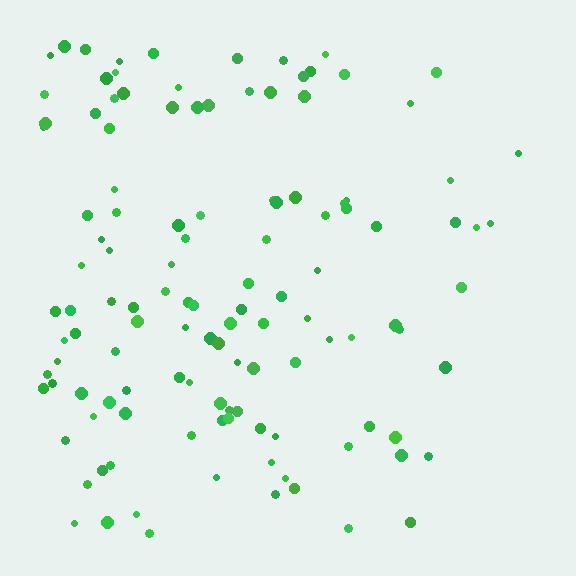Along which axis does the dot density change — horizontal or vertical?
Horizontal.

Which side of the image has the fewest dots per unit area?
The right.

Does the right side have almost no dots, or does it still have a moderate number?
Still a moderate number, just noticeably fewer than the left.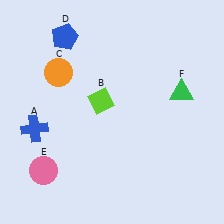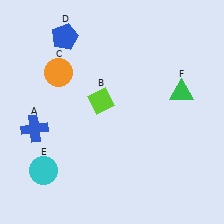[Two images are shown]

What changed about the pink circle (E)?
In Image 1, E is pink. In Image 2, it changed to cyan.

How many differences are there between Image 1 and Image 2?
There is 1 difference between the two images.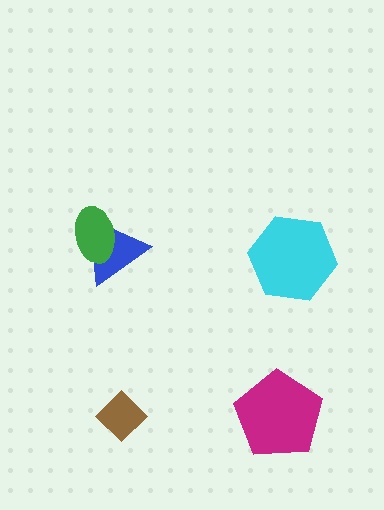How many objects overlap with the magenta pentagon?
0 objects overlap with the magenta pentagon.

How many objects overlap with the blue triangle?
1 object overlaps with the blue triangle.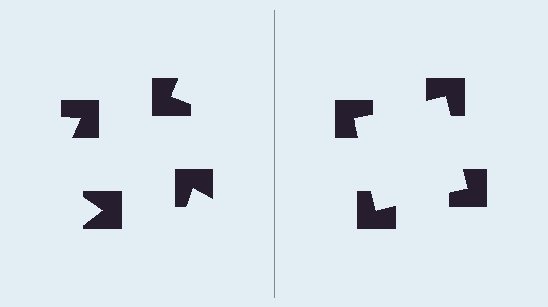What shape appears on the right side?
An illusory square.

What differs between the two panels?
The notched squares are positioned identically on both sides; only the wedge orientations differ. On the right they align to a square; on the left they are misaligned.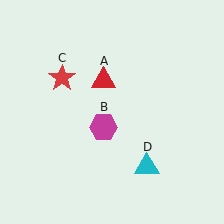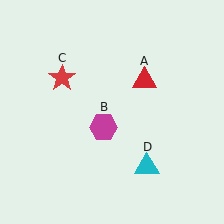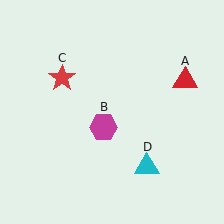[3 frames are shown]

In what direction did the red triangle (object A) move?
The red triangle (object A) moved right.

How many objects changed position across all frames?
1 object changed position: red triangle (object A).